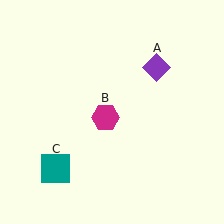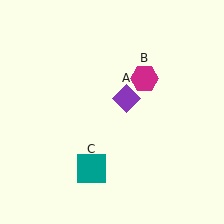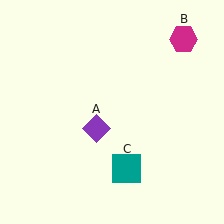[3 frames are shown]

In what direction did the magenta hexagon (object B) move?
The magenta hexagon (object B) moved up and to the right.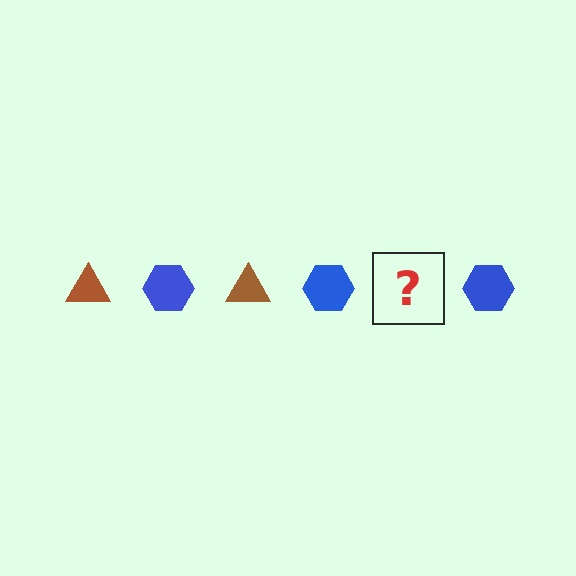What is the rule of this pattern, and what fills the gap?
The rule is that the pattern alternates between brown triangle and blue hexagon. The gap should be filled with a brown triangle.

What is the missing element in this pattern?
The missing element is a brown triangle.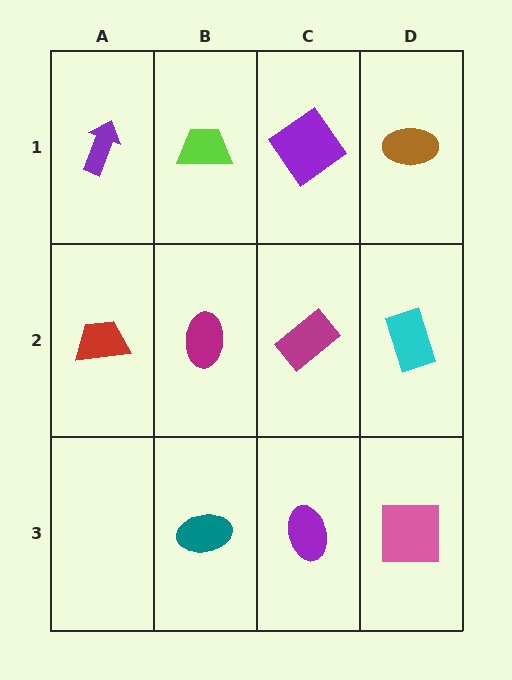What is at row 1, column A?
A purple arrow.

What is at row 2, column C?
A magenta rectangle.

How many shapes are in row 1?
4 shapes.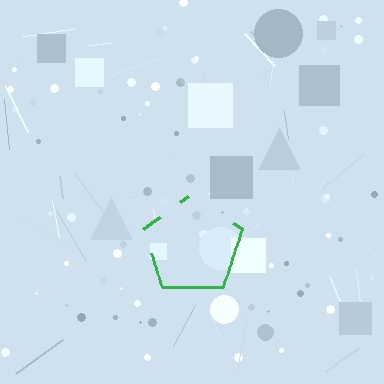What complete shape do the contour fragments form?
The contour fragments form a pentagon.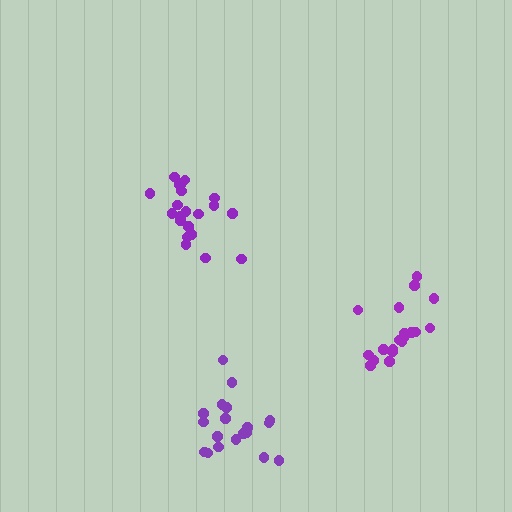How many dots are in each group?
Group 1: 20 dots, Group 2: 21 dots, Group 3: 19 dots (60 total).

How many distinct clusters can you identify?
There are 3 distinct clusters.